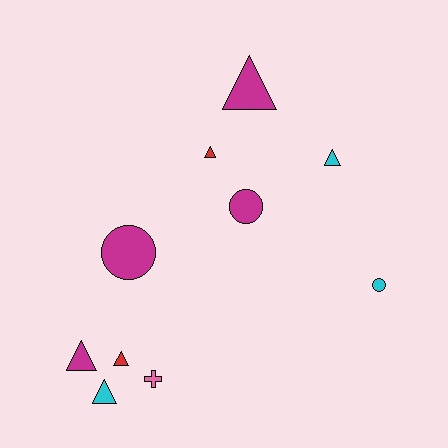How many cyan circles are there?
There is 1 cyan circle.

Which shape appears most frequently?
Triangle, with 6 objects.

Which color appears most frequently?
Magenta, with 4 objects.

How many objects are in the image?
There are 10 objects.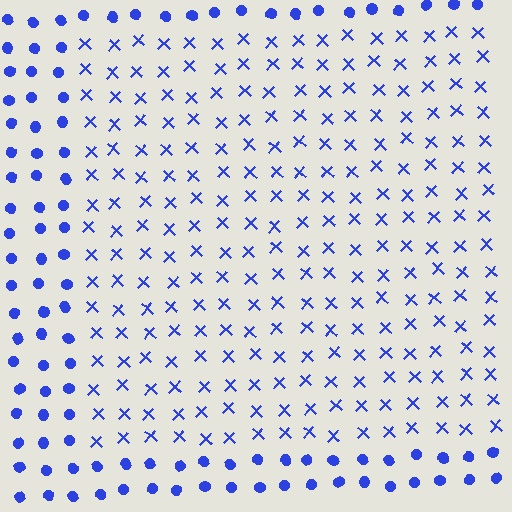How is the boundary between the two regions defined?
The boundary is defined by a change in element shape: X marks inside vs. circles outside. All elements share the same color and spacing.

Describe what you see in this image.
The image is filled with small blue elements arranged in a uniform grid. A rectangle-shaped region contains X marks, while the surrounding area contains circles. The boundary is defined purely by the change in element shape.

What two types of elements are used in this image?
The image uses X marks inside the rectangle region and circles outside it.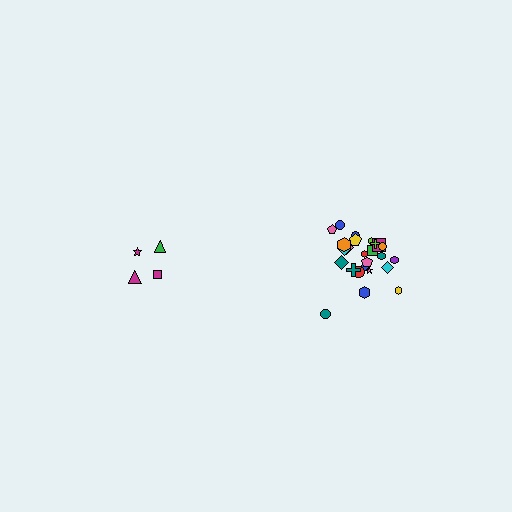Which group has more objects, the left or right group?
The right group.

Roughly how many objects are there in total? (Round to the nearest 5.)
Roughly 30 objects in total.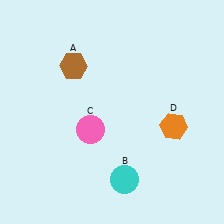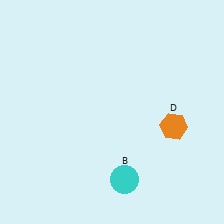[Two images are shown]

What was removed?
The brown hexagon (A), the pink circle (C) were removed in Image 2.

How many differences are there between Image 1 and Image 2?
There are 2 differences between the two images.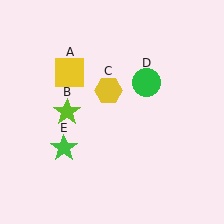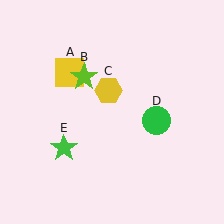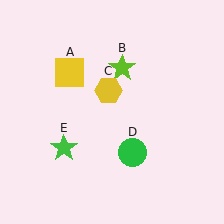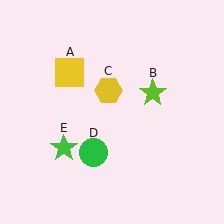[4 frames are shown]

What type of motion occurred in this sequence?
The lime star (object B), green circle (object D) rotated clockwise around the center of the scene.